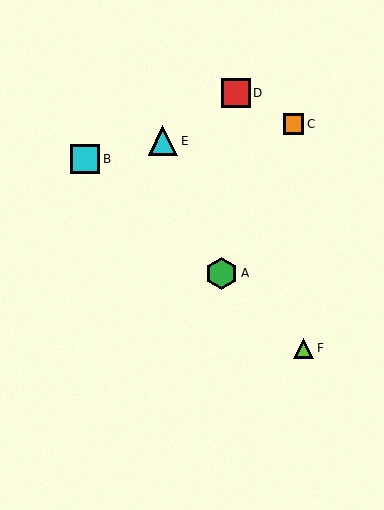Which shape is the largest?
The green hexagon (labeled A) is the largest.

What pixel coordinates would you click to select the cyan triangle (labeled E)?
Click at (163, 141) to select the cyan triangle E.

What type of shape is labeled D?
Shape D is a red square.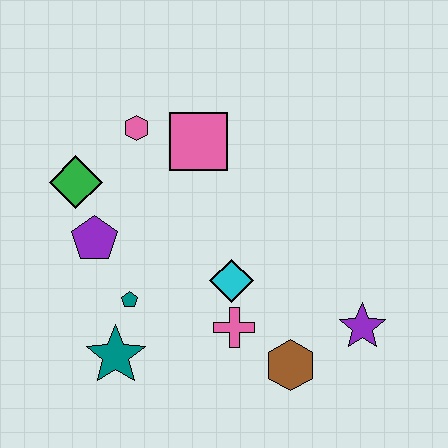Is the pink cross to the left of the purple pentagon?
No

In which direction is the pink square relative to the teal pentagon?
The pink square is above the teal pentagon.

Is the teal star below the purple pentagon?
Yes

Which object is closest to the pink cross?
The cyan diamond is closest to the pink cross.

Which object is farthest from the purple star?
The green diamond is farthest from the purple star.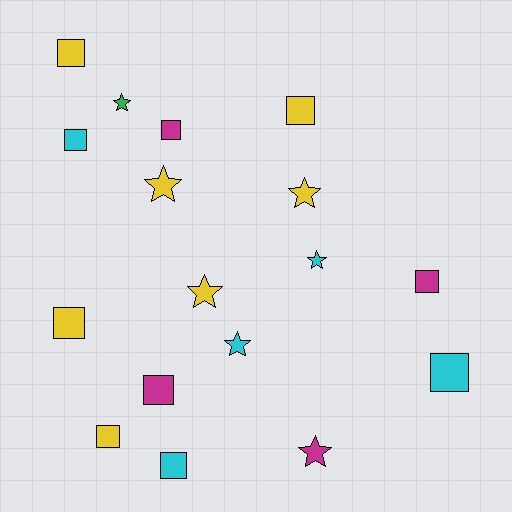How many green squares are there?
There are no green squares.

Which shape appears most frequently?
Square, with 10 objects.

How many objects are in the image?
There are 17 objects.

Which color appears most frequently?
Yellow, with 7 objects.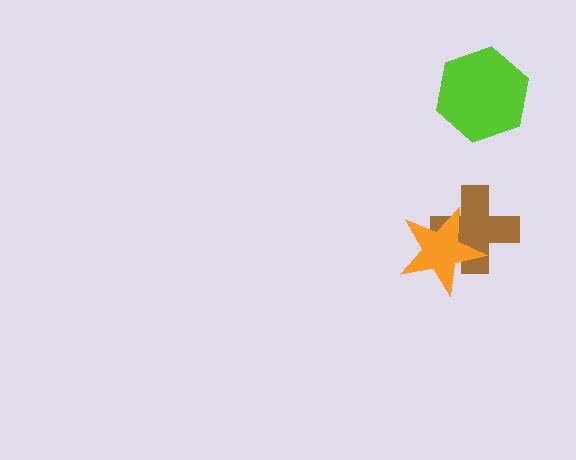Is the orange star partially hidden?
No, no other shape covers it.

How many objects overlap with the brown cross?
1 object overlaps with the brown cross.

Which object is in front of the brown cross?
The orange star is in front of the brown cross.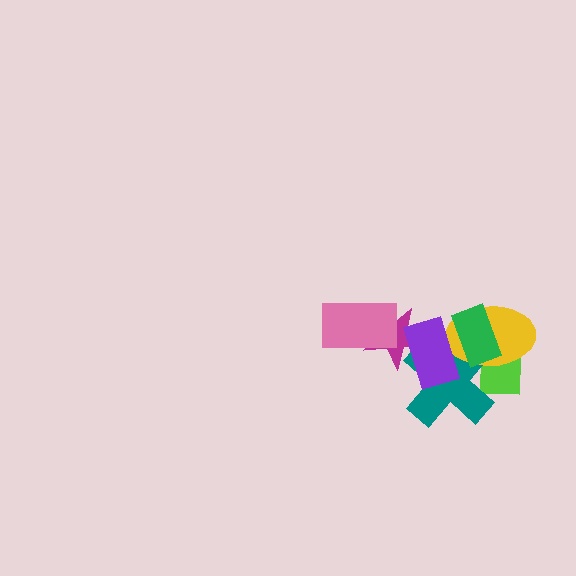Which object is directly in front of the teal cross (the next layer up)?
The magenta star is directly in front of the teal cross.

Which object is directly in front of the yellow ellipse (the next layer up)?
The purple rectangle is directly in front of the yellow ellipse.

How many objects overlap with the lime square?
3 objects overlap with the lime square.